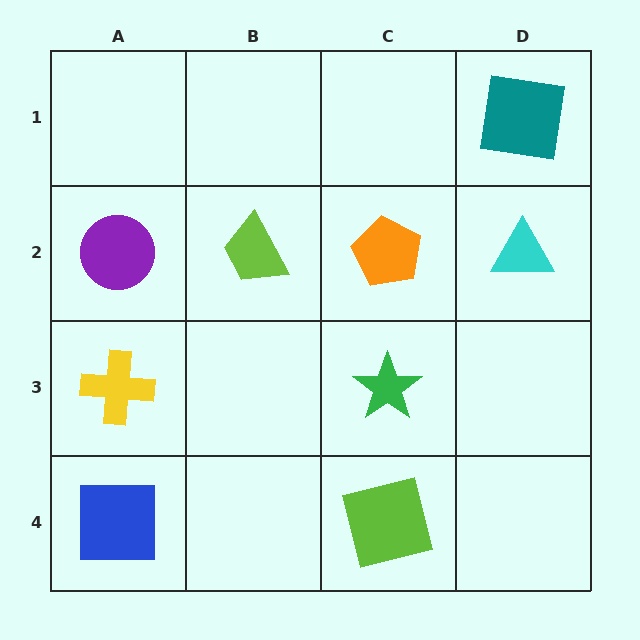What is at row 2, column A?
A purple circle.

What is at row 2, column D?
A cyan triangle.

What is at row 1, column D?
A teal square.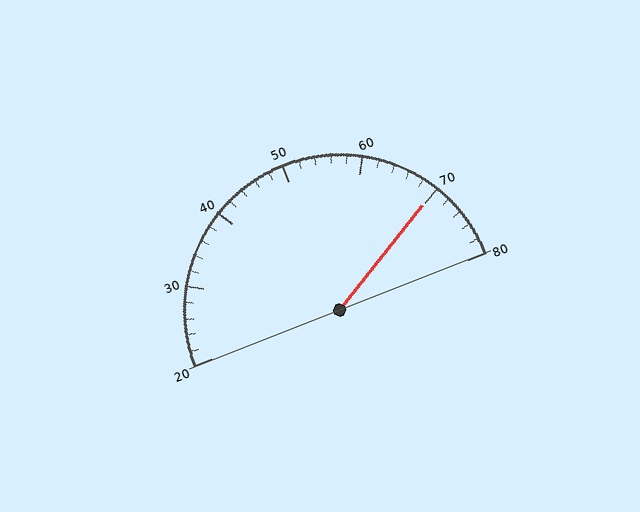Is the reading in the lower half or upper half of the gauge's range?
The reading is in the upper half of the range (20 to 80).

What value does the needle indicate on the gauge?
The needle indicates approximately 70.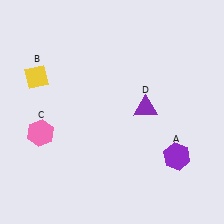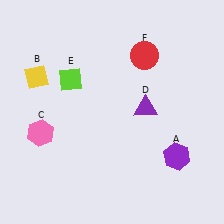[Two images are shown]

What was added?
A lime diamond (E), a red circle (F) were added in Image 2.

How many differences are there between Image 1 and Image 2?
There are 2 differences between the two images.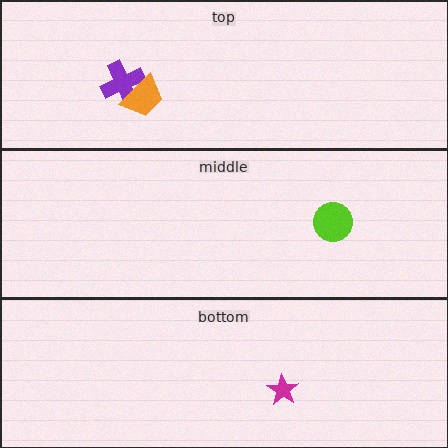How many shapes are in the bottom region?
1.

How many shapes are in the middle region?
1.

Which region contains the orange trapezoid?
The top region.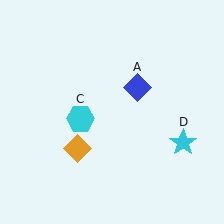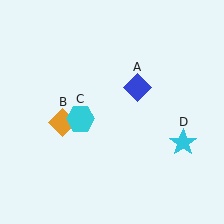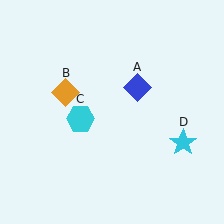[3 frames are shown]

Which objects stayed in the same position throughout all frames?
Blue diamond (object A) and cyan hexagon (object C) and cyan star (object D) remained stationary.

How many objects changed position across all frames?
1 object changed position: orange diamond (object B).